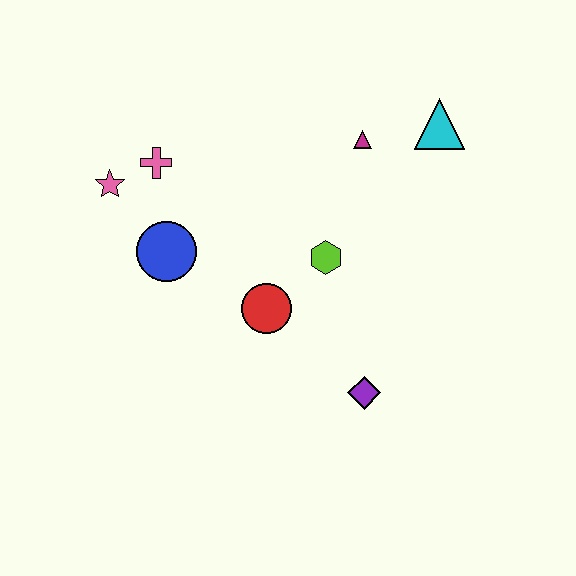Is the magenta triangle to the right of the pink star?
Yes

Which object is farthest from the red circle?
The cyan triangle is farthest from the red circle.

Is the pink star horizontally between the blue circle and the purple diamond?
No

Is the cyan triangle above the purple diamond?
Yes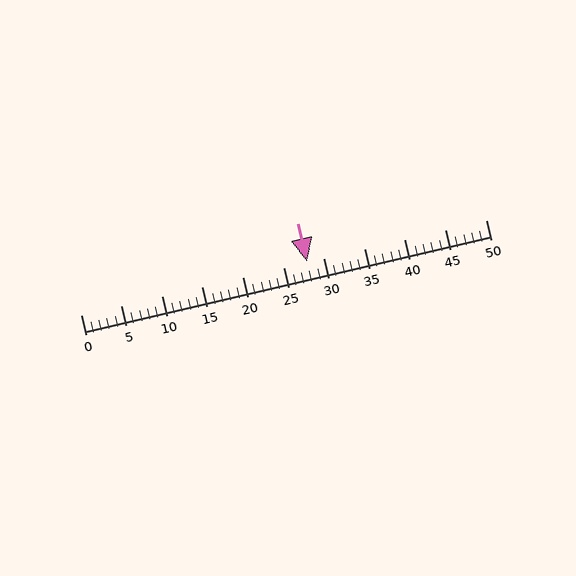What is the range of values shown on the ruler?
The ruler shows values from 0 to 50.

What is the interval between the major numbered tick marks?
The major tick marks are spaced 5 units apart.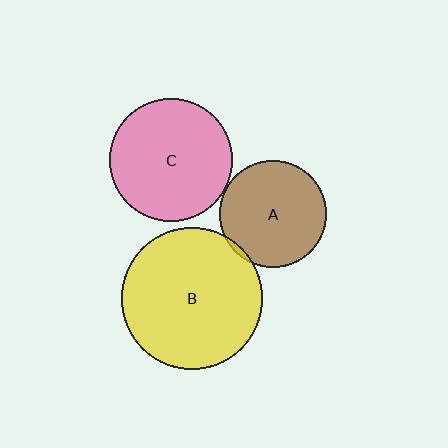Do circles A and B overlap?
Yes.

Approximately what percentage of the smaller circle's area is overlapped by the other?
Approximately 5%.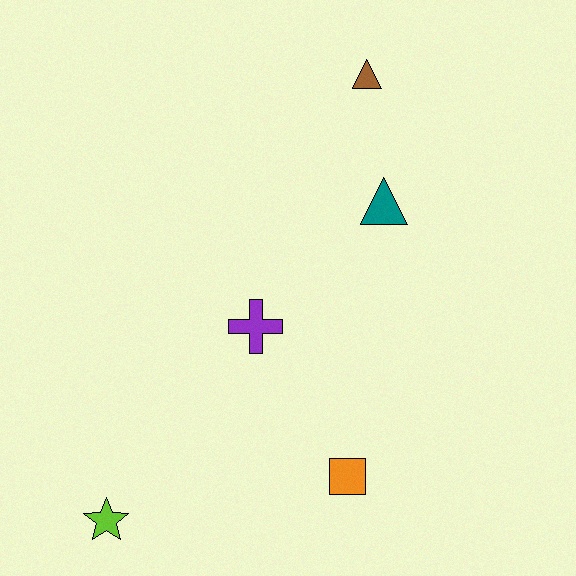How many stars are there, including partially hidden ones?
There is 1 star.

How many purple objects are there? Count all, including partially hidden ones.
There is 1 purple object.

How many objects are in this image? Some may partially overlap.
There are 5 objects.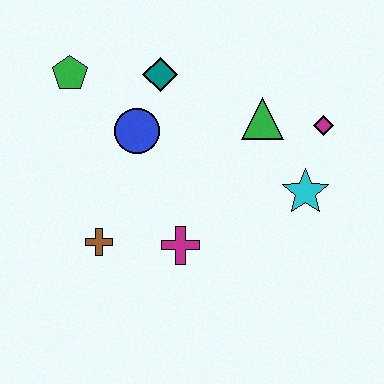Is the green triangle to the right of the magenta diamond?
No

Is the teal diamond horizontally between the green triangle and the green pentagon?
Yes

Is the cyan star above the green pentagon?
No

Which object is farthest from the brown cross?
The magenta diamond is farthest from the brown cross.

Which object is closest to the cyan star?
The magenta diamond is closest to the cyan star.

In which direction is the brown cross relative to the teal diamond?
The brown cross is below the teal diamond.